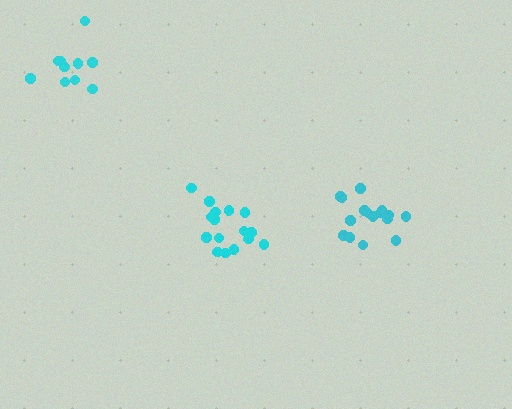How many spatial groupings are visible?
There are 3 spatial groupings.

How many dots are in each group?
Group 1: 16 dots, Group 2: 16 dots, Group 3: 10 dots (42 total).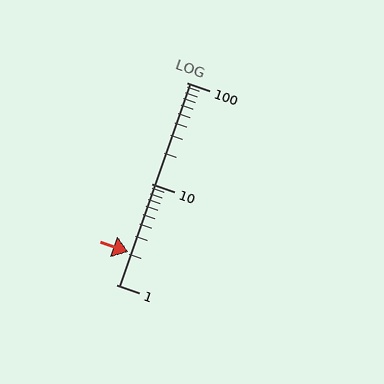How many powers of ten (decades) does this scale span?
The scale spans 2 decades, from 1 to 100.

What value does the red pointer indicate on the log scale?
The pointer indicates approximately 2.1.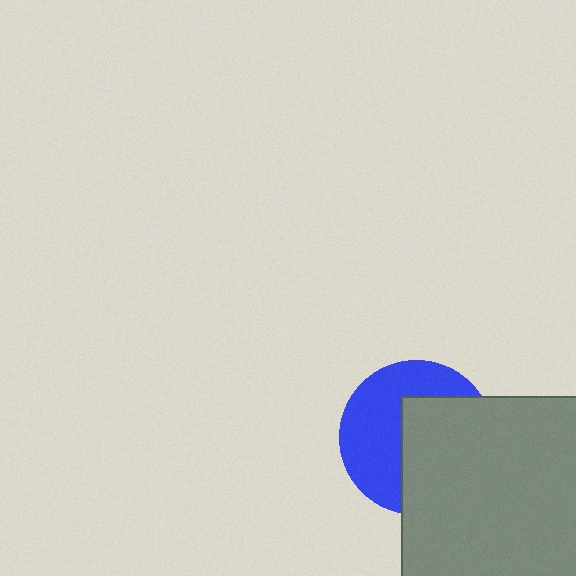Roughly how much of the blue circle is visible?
About half of it is visible (roughly 49%).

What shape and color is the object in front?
The object in front is a gray square.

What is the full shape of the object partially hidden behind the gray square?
The partially hidden object is a blue circle.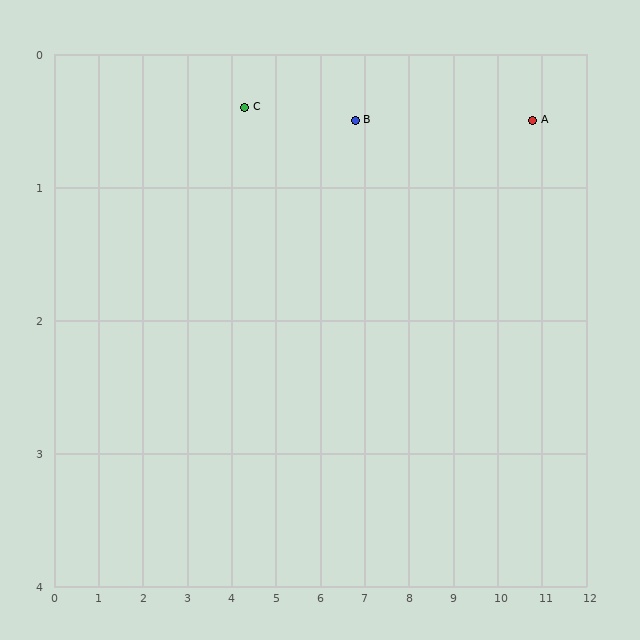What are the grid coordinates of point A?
Point A is at approximately (10.8, 0.5).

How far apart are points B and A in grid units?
Points B and A are about 4.0 grid units apart.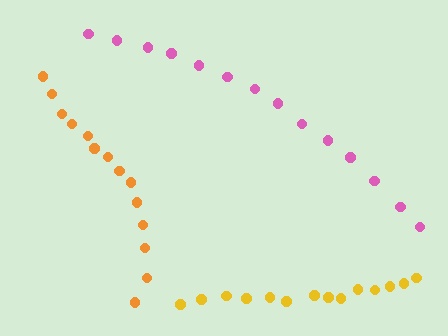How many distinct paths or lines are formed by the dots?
There are 3 distinct paths.